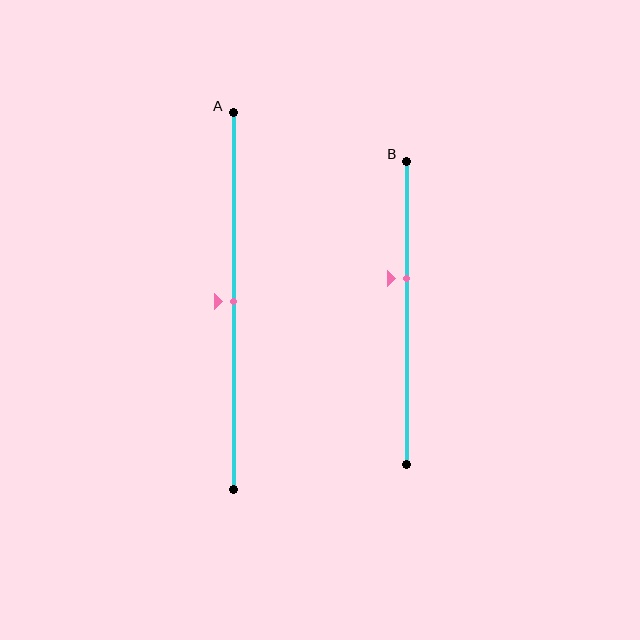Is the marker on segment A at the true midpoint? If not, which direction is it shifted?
Yes, the marker on segment A is at the true midpoint.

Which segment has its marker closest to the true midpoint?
Segment A has its marker closest to the true midpoint.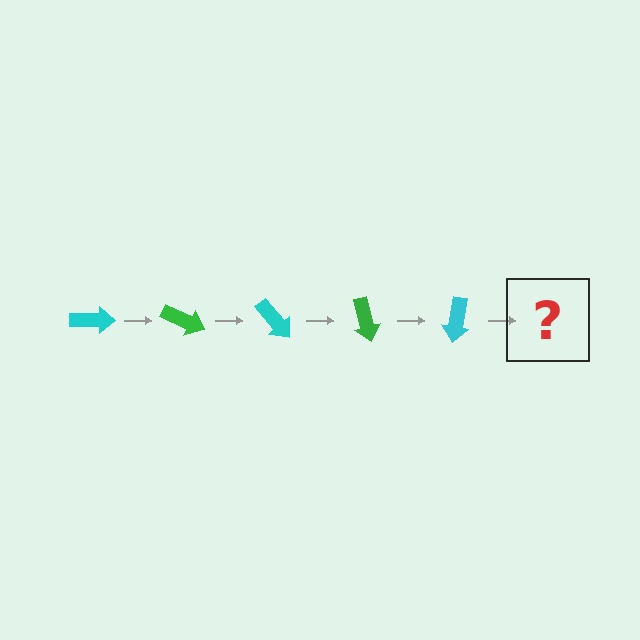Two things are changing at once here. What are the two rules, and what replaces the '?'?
The two rules are that it rotates 25 degrees each step and the color cycles through cyan and green. The '?' should be a green arrow, rotated 125 degrees from the start.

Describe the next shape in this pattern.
It should be a green arrow, rotated 125 degrees from the start.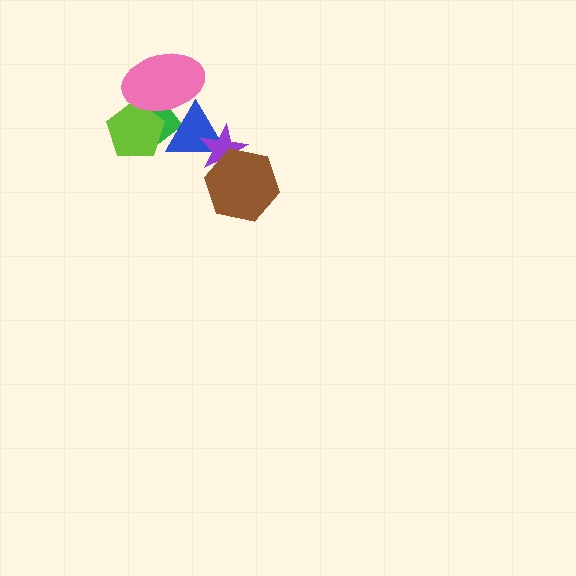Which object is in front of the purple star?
The brown hexagon is in front of the purple star.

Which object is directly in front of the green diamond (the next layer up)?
The blue triangle is directly in front of the green diamond.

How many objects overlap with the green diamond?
3 objects overlap with the green diamond.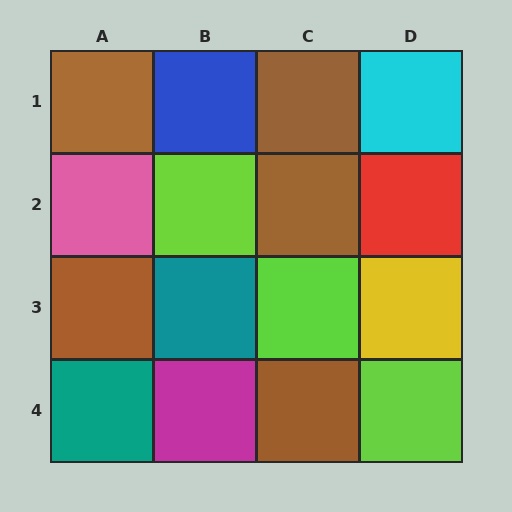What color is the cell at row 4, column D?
Lime.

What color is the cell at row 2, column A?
Pink.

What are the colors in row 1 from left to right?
Brown, blue, brown, cyan.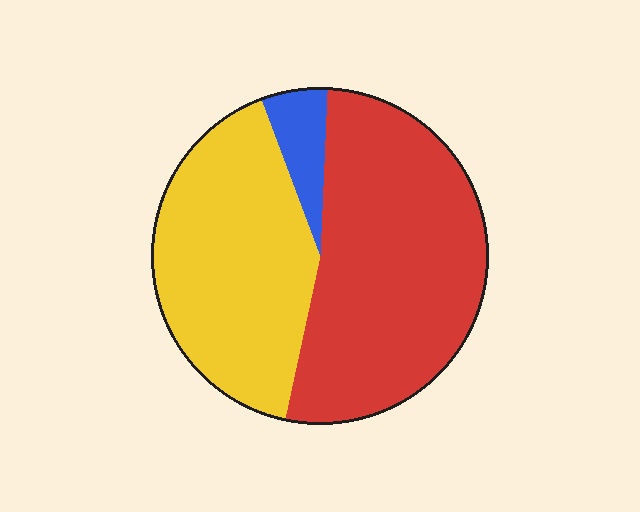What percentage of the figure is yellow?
Yellow covers around 40% of the figure.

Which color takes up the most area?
Red, at roughly 50%.